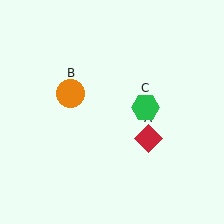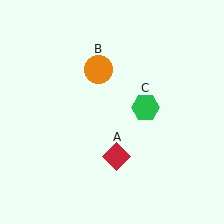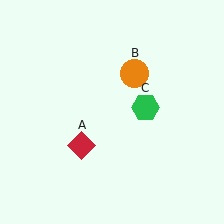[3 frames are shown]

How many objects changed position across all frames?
2 objects changed position: red diamond (object A), orange circle (object B).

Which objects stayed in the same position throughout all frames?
Green hexagon (object C) remained stationary.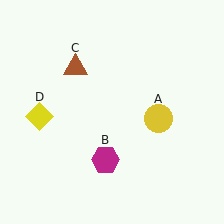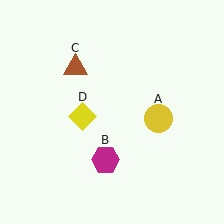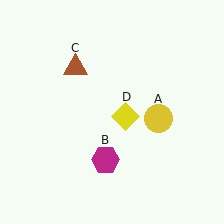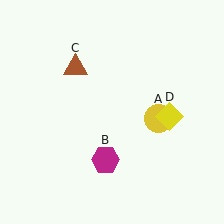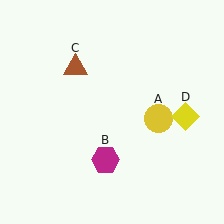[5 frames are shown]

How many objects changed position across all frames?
1 object changed position: yellow diamond (object D).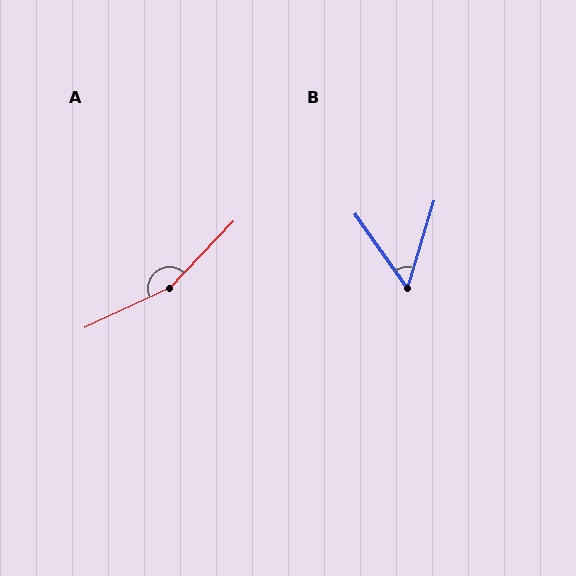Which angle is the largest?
A, at approximately 159 degrees.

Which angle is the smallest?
B, at approximately 52 degrees.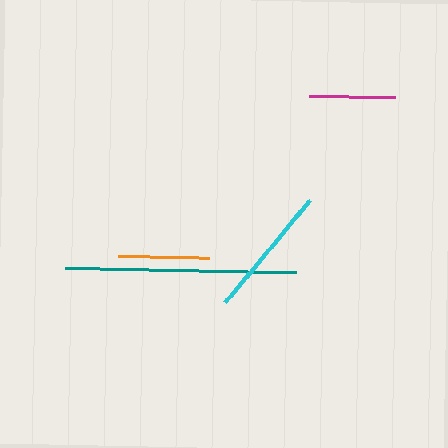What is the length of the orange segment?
The orange segment is approximately 91 pixels long.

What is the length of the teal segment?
The teal segment is approximately 231 pixels long.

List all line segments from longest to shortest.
From longest to shortest: teal, cyan, orange, magenta.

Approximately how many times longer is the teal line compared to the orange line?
The teal line is approximately 2.5 times the length of the orange line.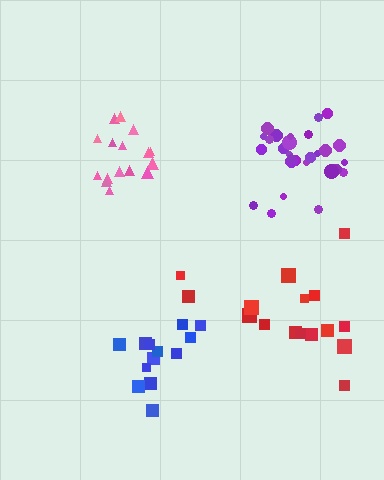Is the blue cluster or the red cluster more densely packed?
Blue.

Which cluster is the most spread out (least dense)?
Red.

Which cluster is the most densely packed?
Pink.